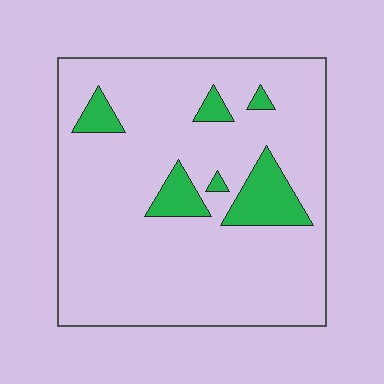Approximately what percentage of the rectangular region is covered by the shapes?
Approximately 10%.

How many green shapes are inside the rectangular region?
6.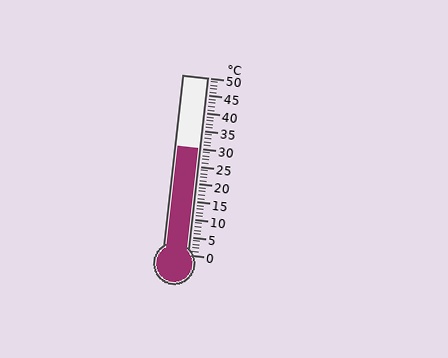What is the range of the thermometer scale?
The thermometer scale ranges from 0°C to 50°C.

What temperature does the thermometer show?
The thermometer shows approximately 30°C.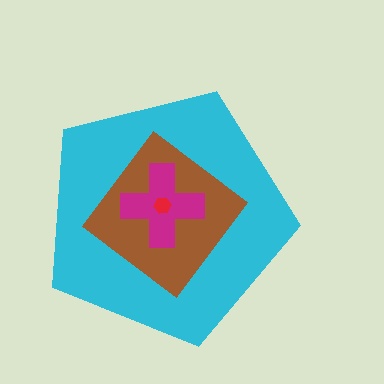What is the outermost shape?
The cyan pentagon.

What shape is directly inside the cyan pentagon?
The brown diamond.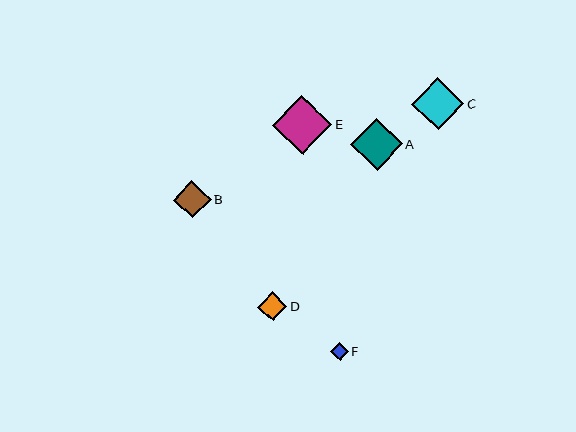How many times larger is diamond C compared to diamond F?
Diamond C is approximately 3.0 times the size of diamond F.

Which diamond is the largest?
Diamond E is the largest with a size of approximately 59 pixels.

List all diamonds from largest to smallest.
From largest to smallest: E, C, A, B, D, F.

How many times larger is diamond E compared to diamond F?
Diamond E is approximately 3.3 times the size of diamond F.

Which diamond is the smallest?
Diamond F is the smallest with a size of approximately 18 pixels.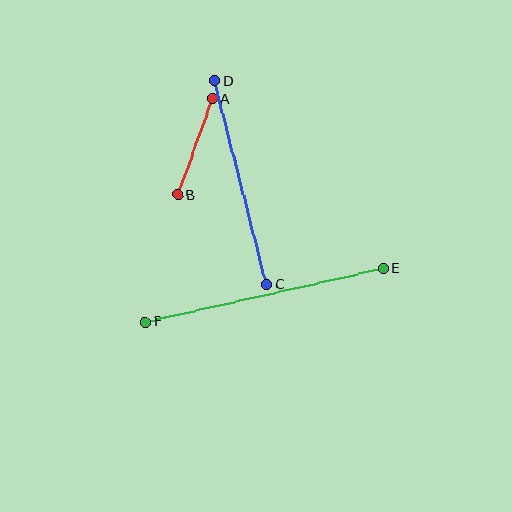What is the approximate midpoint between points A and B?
The midpoint is at approximately (195, 147) pixels.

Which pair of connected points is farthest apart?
Points E and F are farthest apart.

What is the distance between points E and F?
The distance is approximately 244 pixels.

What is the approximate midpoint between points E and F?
The midpoint is at approximately (264, 295) pixels.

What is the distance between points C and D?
The distance is approximately 211 pixels.